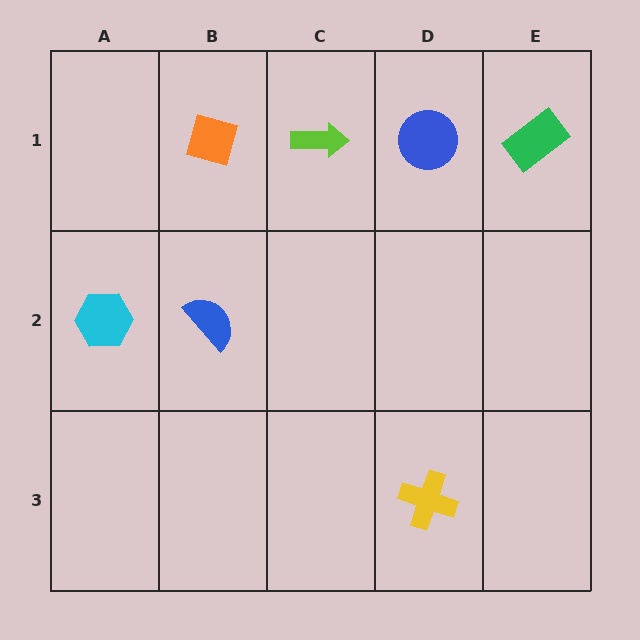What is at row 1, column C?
A lime arrow.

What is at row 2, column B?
A blue semicircle.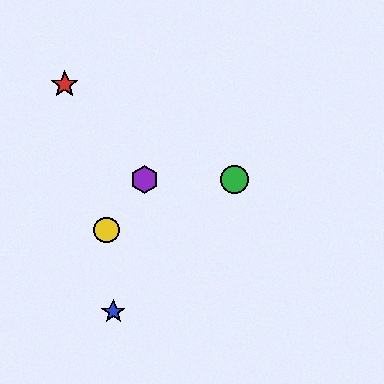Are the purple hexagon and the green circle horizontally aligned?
Yes, both are at y≈179.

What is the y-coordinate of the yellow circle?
The yellow circle is at y≈230.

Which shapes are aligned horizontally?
The green circle, the purple hexagon are aligned horizontally.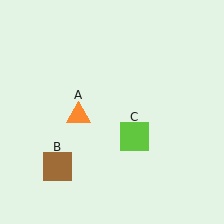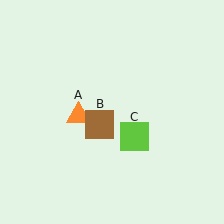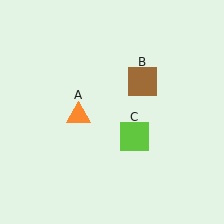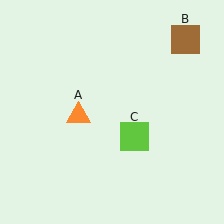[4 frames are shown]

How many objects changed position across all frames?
1 object changed position: brown square (object B).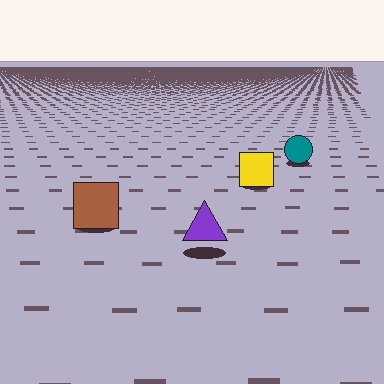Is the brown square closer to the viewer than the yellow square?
Yes. The brown square is closer — you can tell from the texture gradient: the ground texture is coarser near it.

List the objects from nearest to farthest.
From nearest to farthest: the purple triangle, the brown square, the yellow square, the teal circle.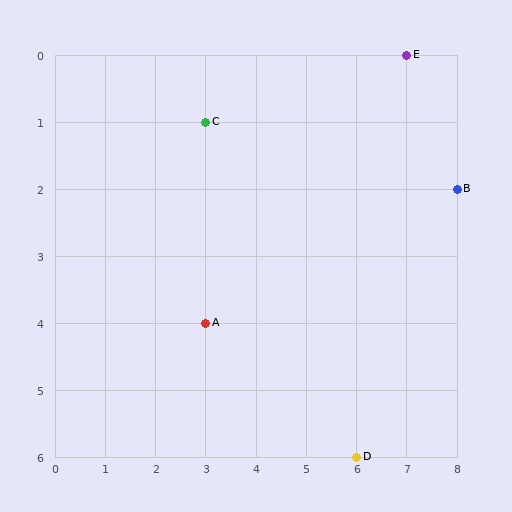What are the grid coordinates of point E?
Point E is at grid coordinates (7, 0).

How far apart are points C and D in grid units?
Points C and D are 3 columns and 5 rows apart (about 5.8 grid units diagonally).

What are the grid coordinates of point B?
Point B is at grid coordinates (8, 2).